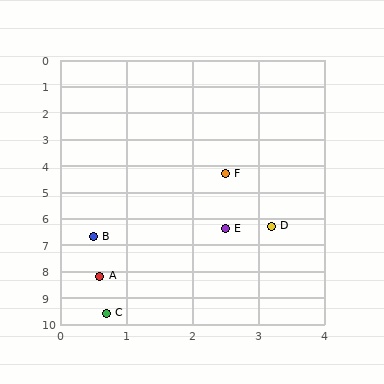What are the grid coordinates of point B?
Point B is at approximately (0.5, 6.7).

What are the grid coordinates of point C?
Point C is at approximately (0.7, 9.6).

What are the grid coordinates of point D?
Point D is at approximately (3.2, 6.3).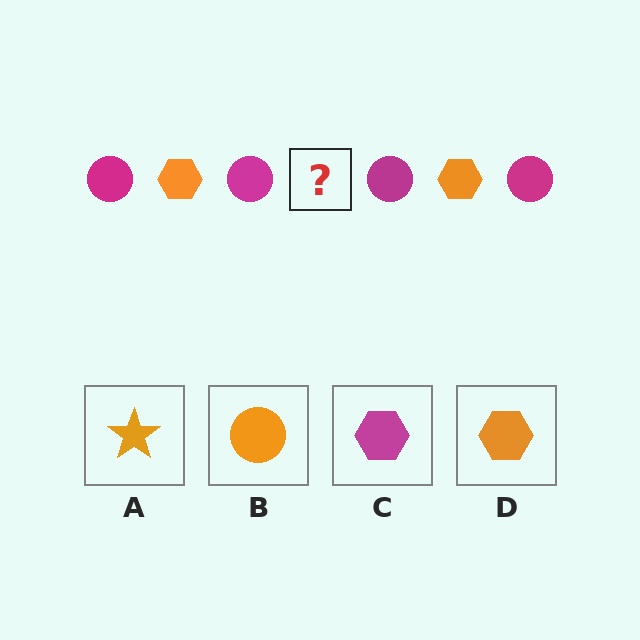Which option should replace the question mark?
Option D.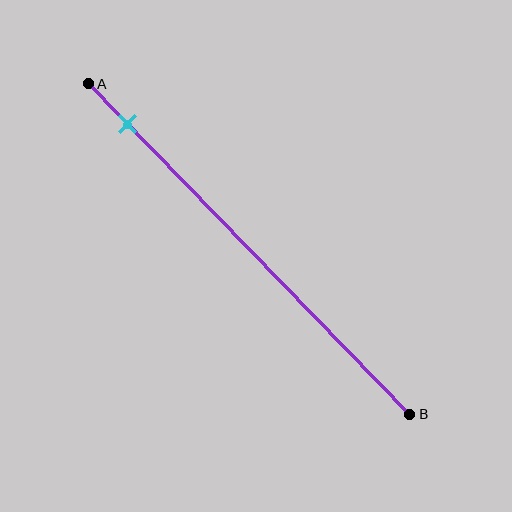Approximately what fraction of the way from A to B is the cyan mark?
The cyan mark is approximately 10% of the way from A to B.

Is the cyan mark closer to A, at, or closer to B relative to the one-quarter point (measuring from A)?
The cyan mark is closer to point A than the one-quarter point of segment AB.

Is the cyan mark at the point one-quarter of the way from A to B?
No, the mark is at about 10% from A, not at the 25% one-quarter point.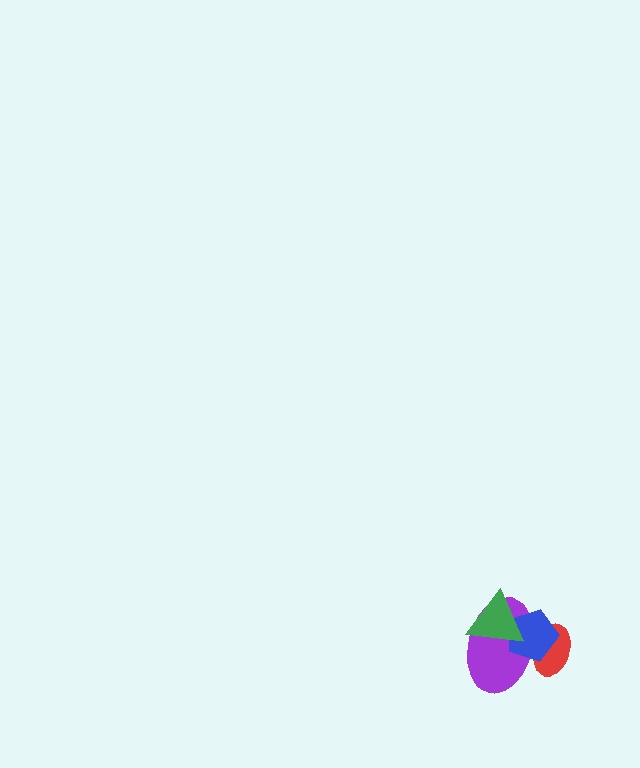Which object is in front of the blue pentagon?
The green triangle is in front of the blue pentagon.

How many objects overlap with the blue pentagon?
3 objects overlap with the blue pentagon.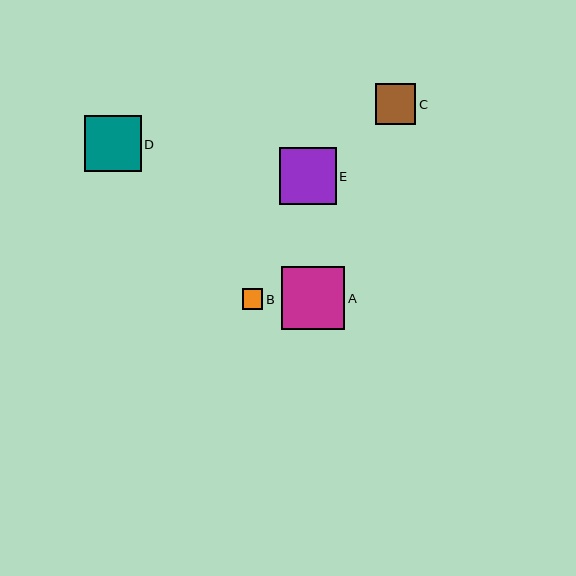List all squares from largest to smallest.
From largest to smallest: A, D, E, C, B.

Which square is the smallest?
Square B is the smallest with a size of approximately 21 pixels.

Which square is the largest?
Square A is the largest with a size of approximately 63 pixels.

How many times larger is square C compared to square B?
Square C is approximately 2.0 times the size of square B.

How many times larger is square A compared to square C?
Square A is approximately 1.5 times the size of square C.